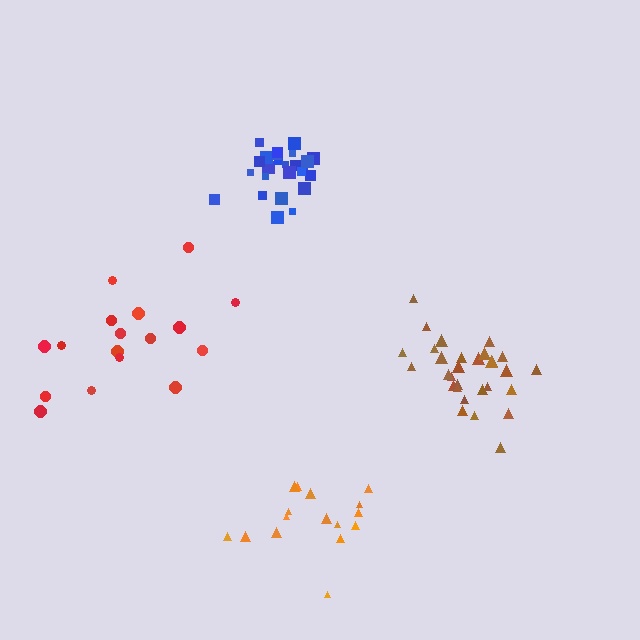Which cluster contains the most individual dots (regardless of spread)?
Brown (30).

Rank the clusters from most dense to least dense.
blue, brown, orange, red.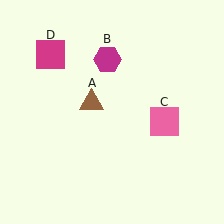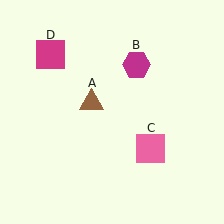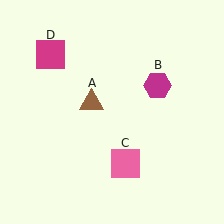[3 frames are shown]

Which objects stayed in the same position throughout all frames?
Brown triangle (object A) and magenta square (object D) remained stationary.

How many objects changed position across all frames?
2 objects changed position: magenta hexagon (object B), pink square (object C).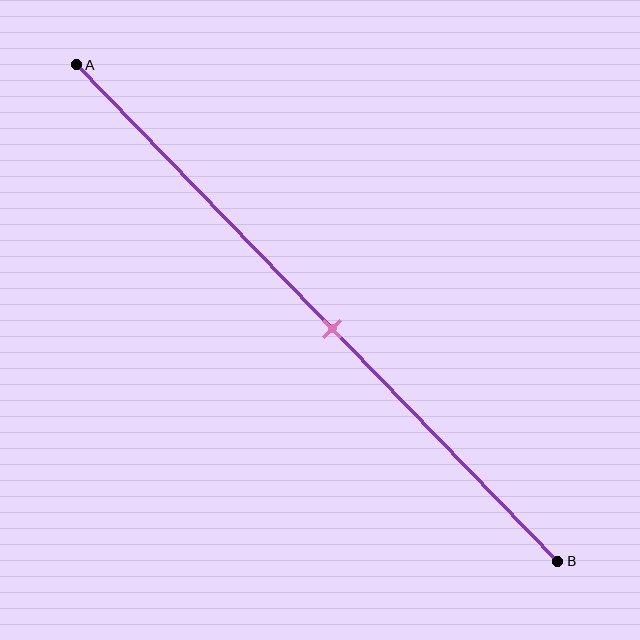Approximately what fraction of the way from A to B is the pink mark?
The pink mark is approximately 55% of the way from A to B.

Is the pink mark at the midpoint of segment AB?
No, the mark is at about 55% from A, not at the 50% midpoint.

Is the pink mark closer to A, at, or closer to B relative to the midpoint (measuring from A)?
The pink mark is closer to point B than the midpoint of segment AB.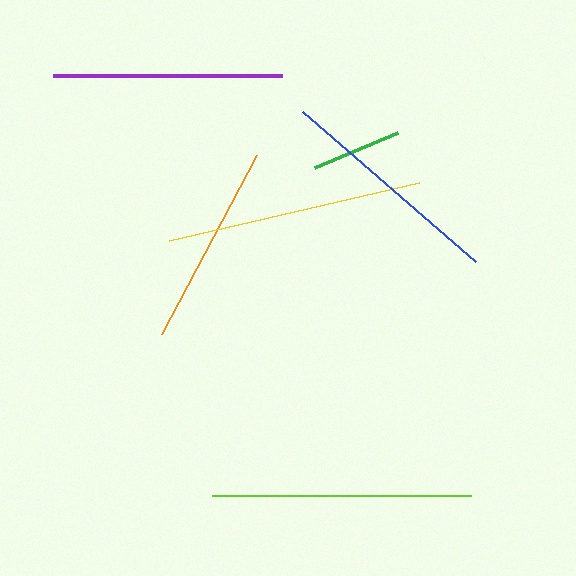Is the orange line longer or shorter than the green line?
The orange line is longer than the green line.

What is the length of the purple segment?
The purple segment is approximately 229 pixels long.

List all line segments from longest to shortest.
From longest to shortest: lime, yellow, blue, purple, orange, green.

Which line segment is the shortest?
The green line is the shortest at approximately 90 pixels.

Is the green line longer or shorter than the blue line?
The blue line is longer than the green line.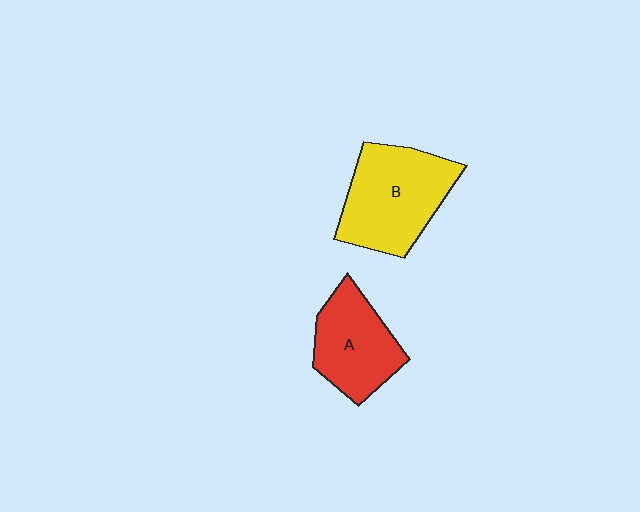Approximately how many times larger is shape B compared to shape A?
Approximately 1.3 times.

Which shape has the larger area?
Shape B (yellow).